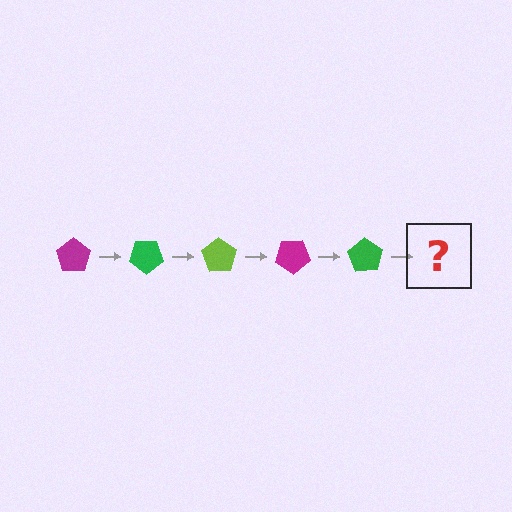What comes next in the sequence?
The next element should be a lime pentagon, rotated 175 degrees from the start.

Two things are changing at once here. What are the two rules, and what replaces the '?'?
The two rules are that it rotates 35 degrees each step and the color cycles through magenta, green, and lime. The '?' should be a lime pentagon, rotated 175 degrees from the start.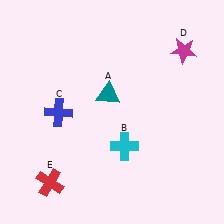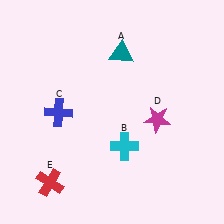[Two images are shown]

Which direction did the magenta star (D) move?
The magenta star (D) moved down.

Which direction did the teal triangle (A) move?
The teal triangle (A) moved up.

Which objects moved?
The objects that moved are: the teal triangle (A), the magenta star (D).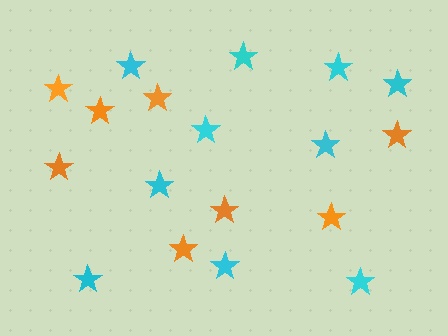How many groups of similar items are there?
There are 2 groups: one group of orange stars (8) and one group of cyan stars (10).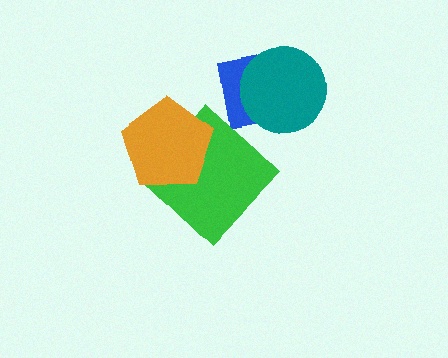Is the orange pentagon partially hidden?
No, no other shape covers it.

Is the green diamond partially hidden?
Yes, it is partially covered by another shape.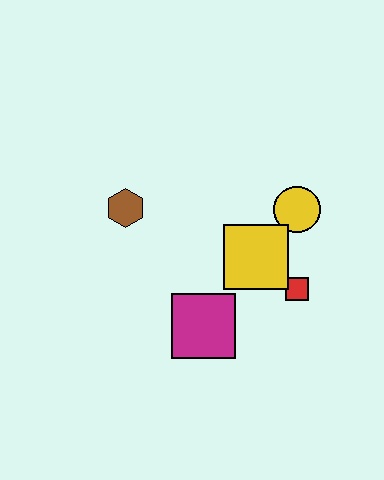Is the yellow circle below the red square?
No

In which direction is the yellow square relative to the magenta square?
The yellow square is above the magenta square.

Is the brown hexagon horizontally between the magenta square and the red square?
No